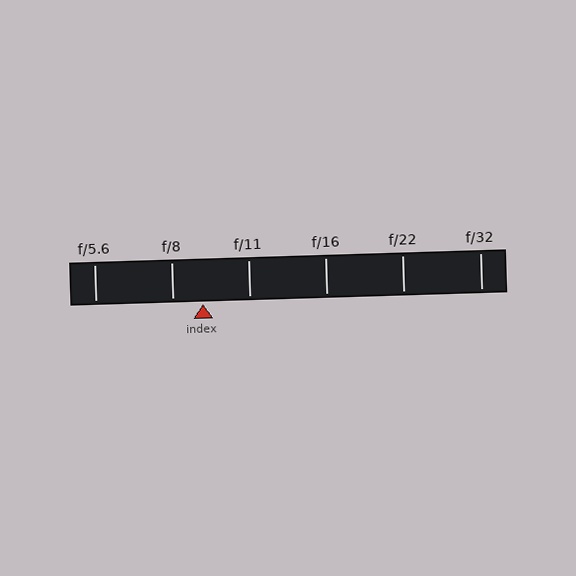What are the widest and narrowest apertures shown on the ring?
The widest aperture shown is f/5.6 and the narrowest is f/32.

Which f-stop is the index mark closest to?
The index mark is closest to f/8.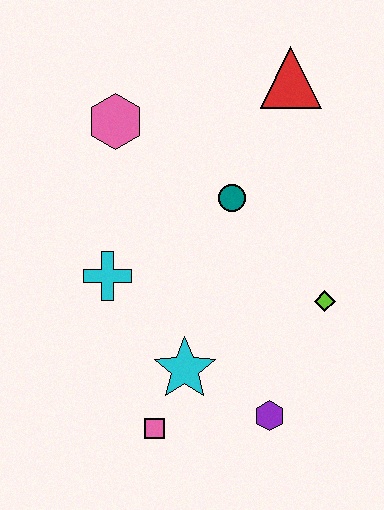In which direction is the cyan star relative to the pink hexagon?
The cyan star is below the pink hexagon.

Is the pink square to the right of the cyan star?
No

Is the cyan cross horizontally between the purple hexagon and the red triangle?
No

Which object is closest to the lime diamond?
The purple hexagon is closest to the lime diamond.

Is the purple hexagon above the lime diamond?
No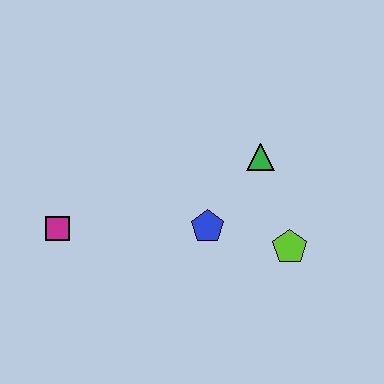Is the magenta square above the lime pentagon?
Yes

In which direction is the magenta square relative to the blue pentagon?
The magenta square is to the left of the blue pentagon.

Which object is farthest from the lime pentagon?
The magenta square is farthest from the lime pentagon.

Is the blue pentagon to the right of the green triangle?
No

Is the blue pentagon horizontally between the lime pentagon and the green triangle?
No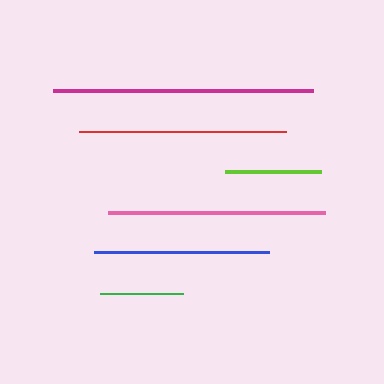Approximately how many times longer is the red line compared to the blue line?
The red line is approximately 1.2 times the length of the blue line.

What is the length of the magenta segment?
The magenta segment is approximately 260 pixels long.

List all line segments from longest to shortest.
From longest to shortest: magenta, pink, red, blue, lime, green.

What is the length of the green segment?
The green segment is approximately 83 pixels long.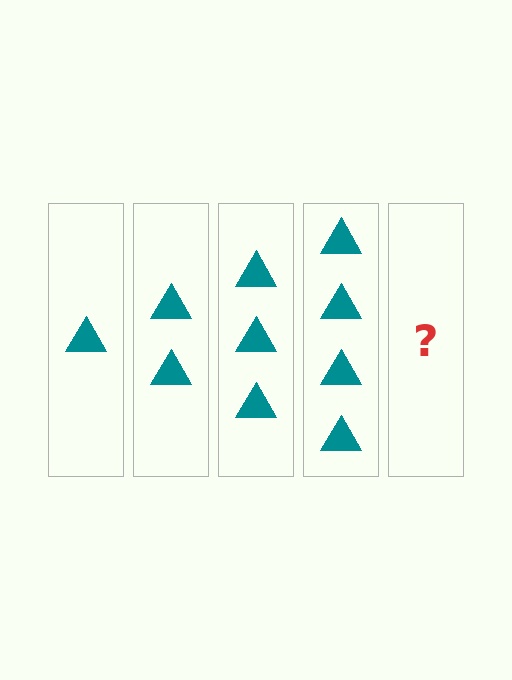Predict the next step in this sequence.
The next step is 5 triangles.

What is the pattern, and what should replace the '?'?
The pattern is that each step adds one more triangle. The '?' should be 5 triangles.